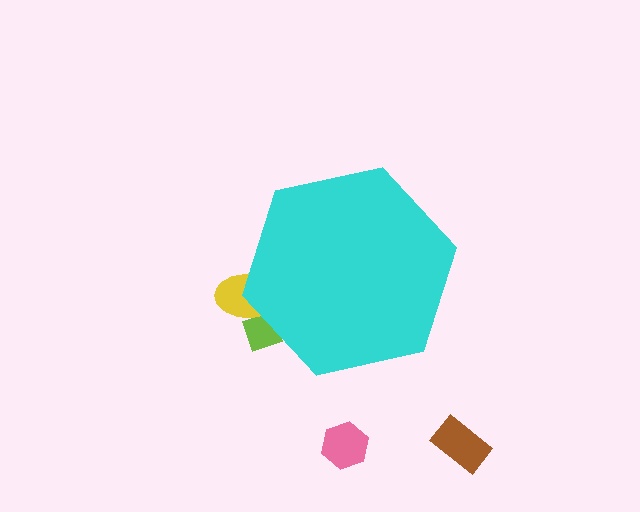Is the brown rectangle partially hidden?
No, the brown rectangle is fully visible.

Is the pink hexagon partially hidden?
No, the pink hexagon is fully visible.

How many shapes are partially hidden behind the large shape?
2 shapes are partially hidden.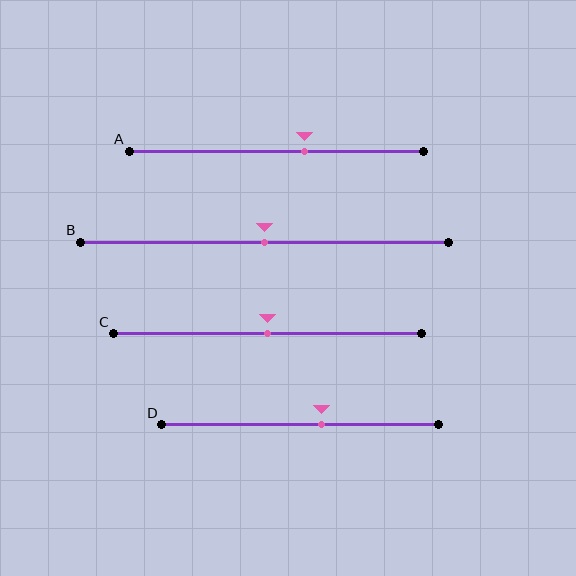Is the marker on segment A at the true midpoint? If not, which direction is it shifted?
No, the marker on segment A is shifted to the right by about 10% of the segment length.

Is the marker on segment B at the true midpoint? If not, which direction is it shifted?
Yes, the marker on segment B is at the true midpoint.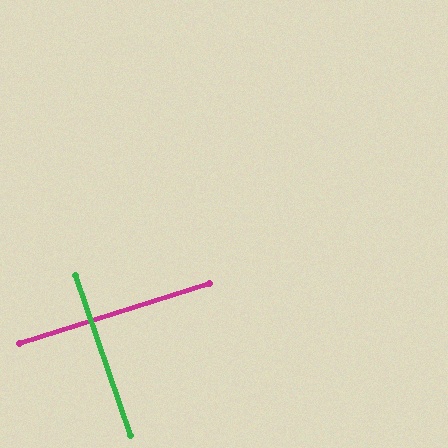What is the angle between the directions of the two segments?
Approximately 89 degrees.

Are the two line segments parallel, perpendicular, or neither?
Perpendicular — they meet at approximately 89°.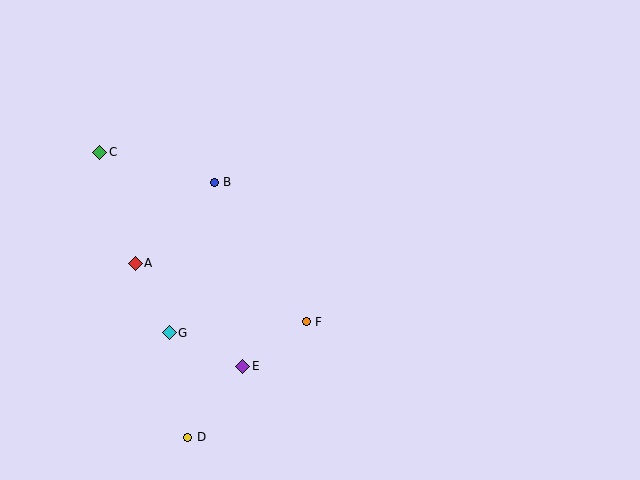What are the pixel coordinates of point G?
Point G is at (169, 333).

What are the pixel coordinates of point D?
Point D is at (188, 437).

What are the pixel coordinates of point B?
Point B is at (214, 182).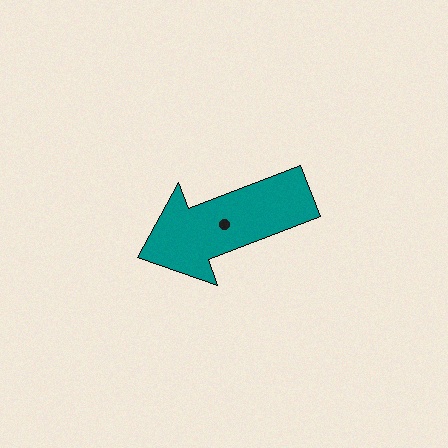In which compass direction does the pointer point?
West.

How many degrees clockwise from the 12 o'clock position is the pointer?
Approximately 249 degrees.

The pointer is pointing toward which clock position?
Roughly 8 o'clock.